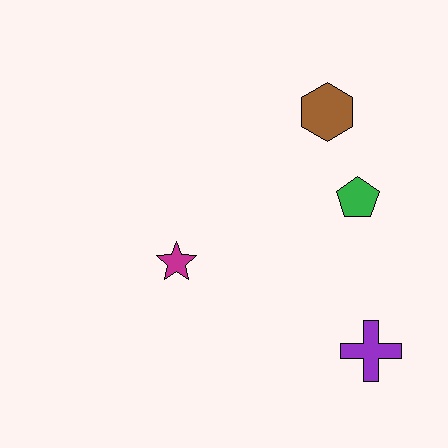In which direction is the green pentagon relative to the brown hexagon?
The green pentagon is below the brown hexagon.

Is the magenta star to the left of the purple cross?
Yes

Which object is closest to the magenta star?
The green pentagon is closest to the magenta star.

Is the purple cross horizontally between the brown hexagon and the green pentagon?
No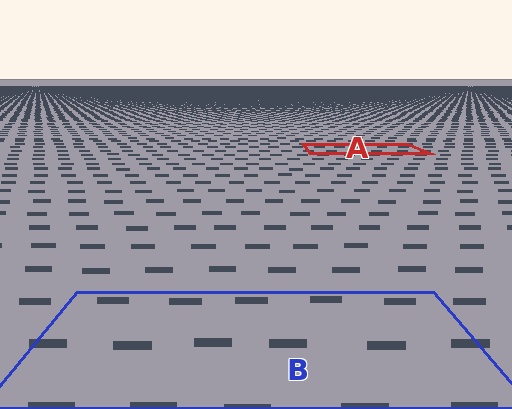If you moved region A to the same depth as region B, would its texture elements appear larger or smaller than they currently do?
They would appear larger. At a closer depth, the same texture elements are projected at a bigger on-screen size.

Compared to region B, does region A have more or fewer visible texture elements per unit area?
Region A has more texture elements per unit area — they are packed more densely because it is farther away.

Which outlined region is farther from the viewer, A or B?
Region A is farther from the viewer — the texture elements inside it appear smaller and more densely packed.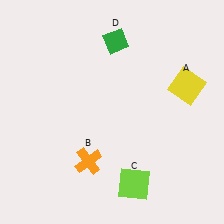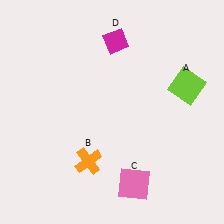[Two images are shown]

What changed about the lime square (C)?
In Image 1, C is lime. In Image 2, it changed to pink.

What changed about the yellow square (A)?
In Image 1, A is yellow. In Image 2, it changed to lime.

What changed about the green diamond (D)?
In Image 1, D is green. In Image 2, it changed to magenta.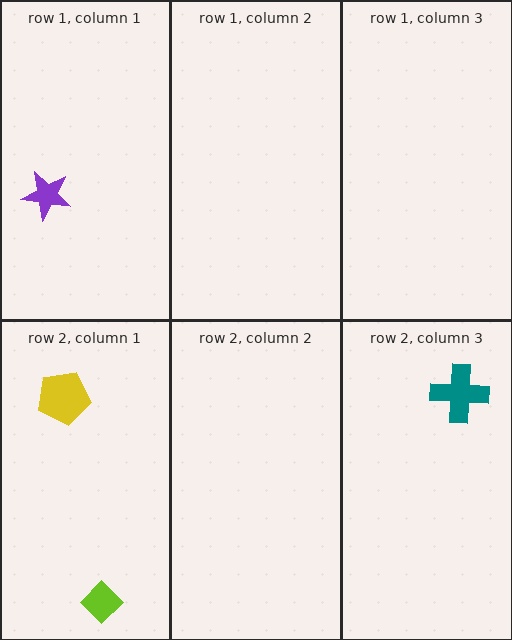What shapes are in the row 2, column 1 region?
The yellow pentagon, the lime diamond.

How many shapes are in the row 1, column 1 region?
1.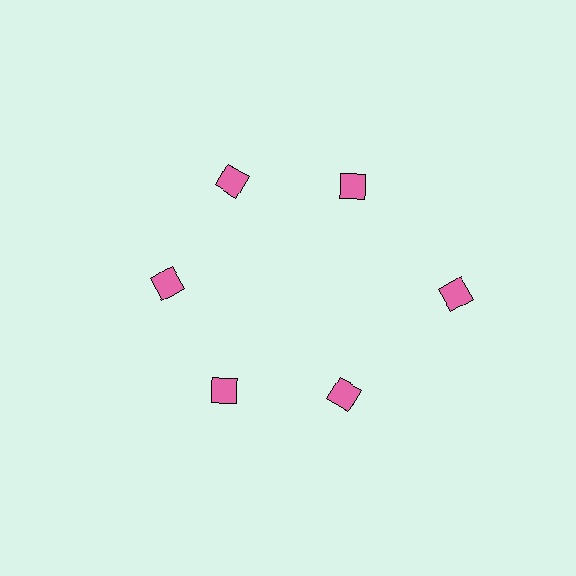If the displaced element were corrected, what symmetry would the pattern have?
It would have 6-fold rotational symmetry — the pattern would map onto itself every 60 degrees.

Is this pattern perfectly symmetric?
No. The 6 pink diamonds are arranged in a ring, but one element near the 3 o'clock position is pushed outward from the center, breaking the 6-fold rotational symmetry.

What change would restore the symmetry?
The symmetry would be restored by moving it inward, back onto the ring so that all 6 diamonds sit at equal angles and equal distance from the center.